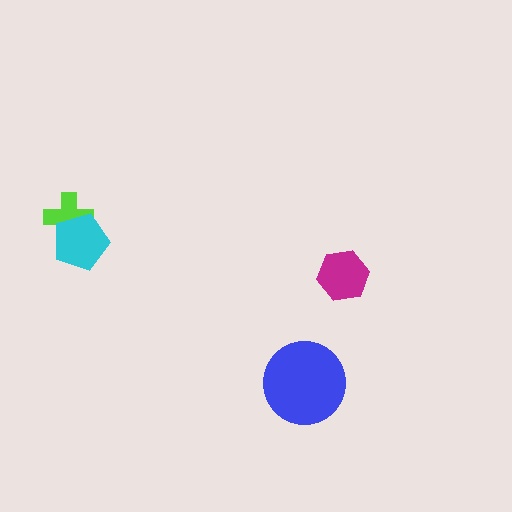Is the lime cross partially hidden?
Yes, it is partially covered by another shape.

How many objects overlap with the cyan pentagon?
1 object overlaps with the cyan pentagon.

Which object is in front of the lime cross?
The cyan pentagon is in front of the lime cross.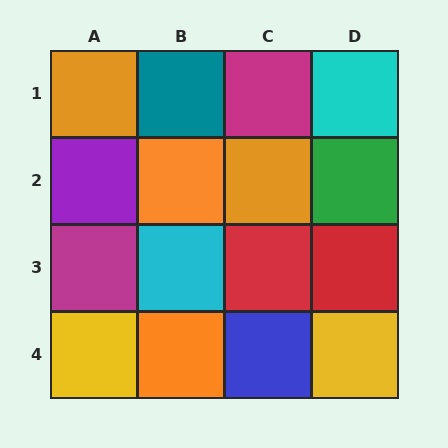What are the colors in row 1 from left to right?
Orange, teal, magenta, cyan.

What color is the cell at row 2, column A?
Purple.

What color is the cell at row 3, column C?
Red.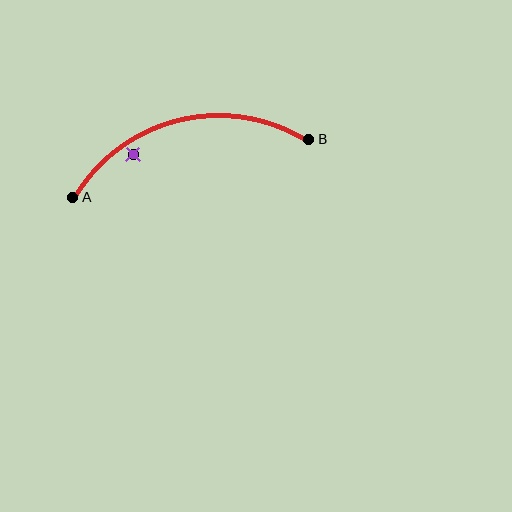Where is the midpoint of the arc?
The arc midpoint is the point on the curve farthest from the straight line joining A and B. It sits above that line.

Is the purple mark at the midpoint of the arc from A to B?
No — the purple mark does not lie on the arc at all. It sits slightly inside the curve.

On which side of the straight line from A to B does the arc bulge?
The arc bulges above the straight line connecting A and B.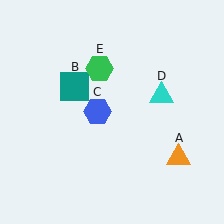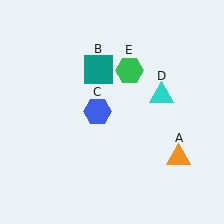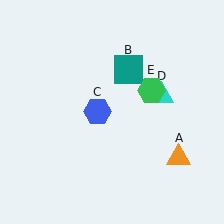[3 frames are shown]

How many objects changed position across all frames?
2 objects changed position: teal square (object B), green hexagon (object E).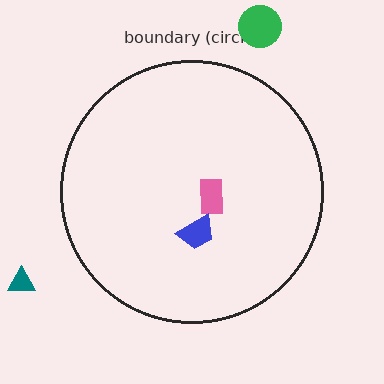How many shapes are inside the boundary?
2 inside, 2 outside.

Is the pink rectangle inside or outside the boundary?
Inside.